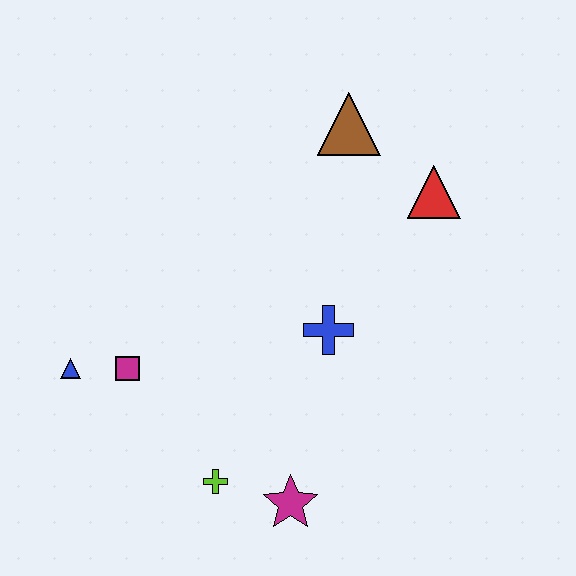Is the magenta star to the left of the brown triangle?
Yes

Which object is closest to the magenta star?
The lime cross is closest to the magenta star.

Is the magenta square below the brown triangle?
Yes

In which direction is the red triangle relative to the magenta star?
The red triangle is above the magenta star.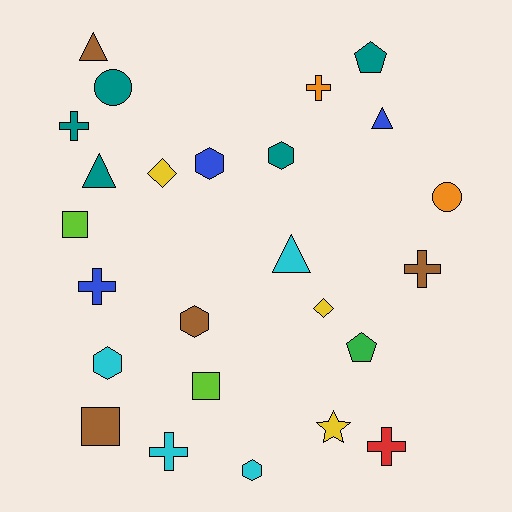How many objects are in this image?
There are 25 objects.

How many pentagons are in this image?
There are 2 pentagons.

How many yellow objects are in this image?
There are 3 yellow objects.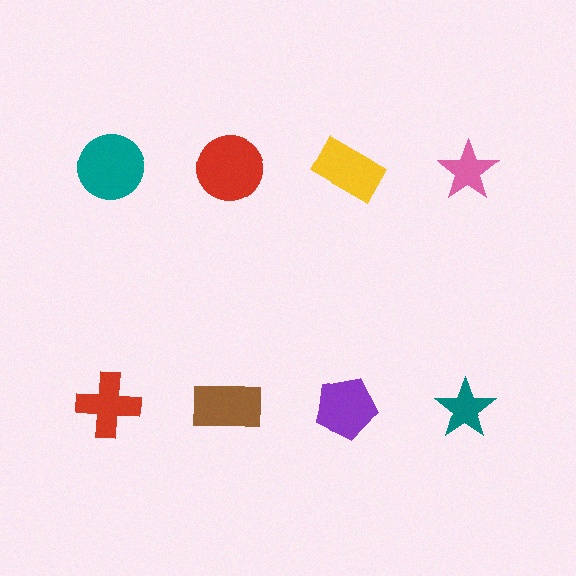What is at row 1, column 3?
A yellow rectangle.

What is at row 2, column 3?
A purple pentagon.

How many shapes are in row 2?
4 shapes.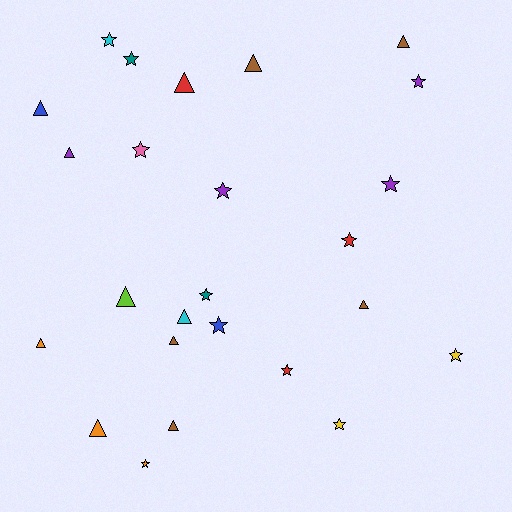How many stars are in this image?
There are 13 stars.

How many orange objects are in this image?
There are 3 orange objects.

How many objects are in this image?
There are 25 objects.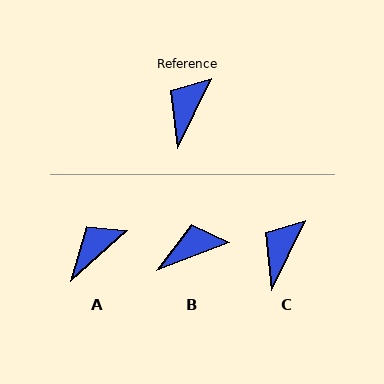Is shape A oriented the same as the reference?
No, it is off by about 22 degrees.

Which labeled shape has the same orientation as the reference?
C.